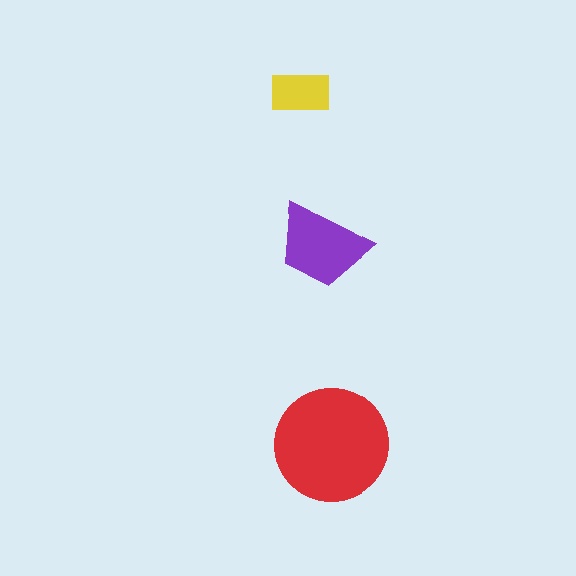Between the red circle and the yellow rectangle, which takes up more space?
The red circle.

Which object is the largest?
The red circle.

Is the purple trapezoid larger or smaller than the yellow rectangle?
Larger.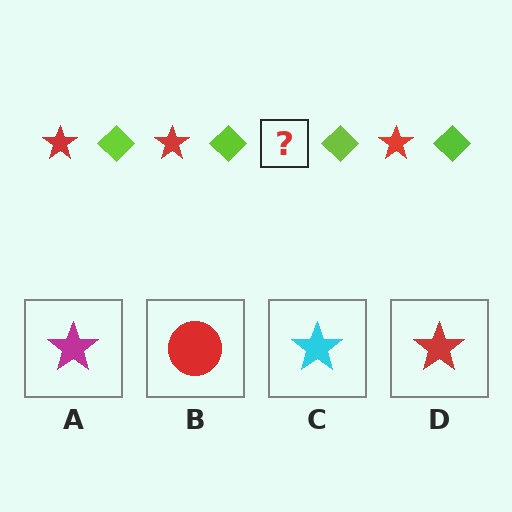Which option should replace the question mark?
Option D.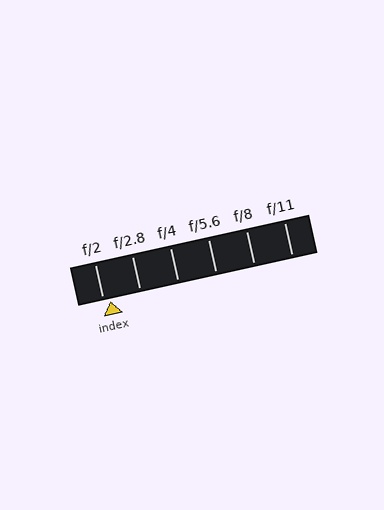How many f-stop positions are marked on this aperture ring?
There are 6 f-stop positions marked.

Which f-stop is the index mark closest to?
The index mark is closest to f/2.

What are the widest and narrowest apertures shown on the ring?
The widest aperture shown is f/2 and the narrowest is f/11.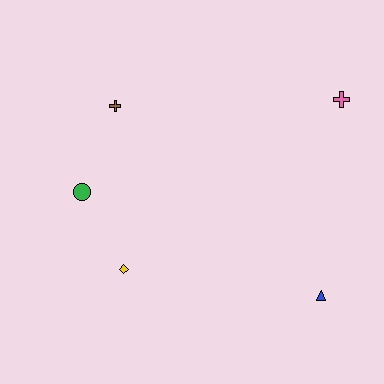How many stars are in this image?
There are no stars.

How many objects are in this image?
There are 5 objects.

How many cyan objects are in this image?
There are no cyan objects.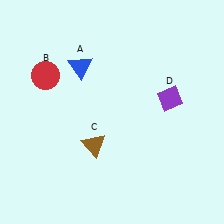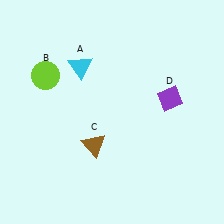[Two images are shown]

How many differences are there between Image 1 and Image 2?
There are 2 differences between the two images.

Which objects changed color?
A changed from blue to cyan. B changed from red to lime.